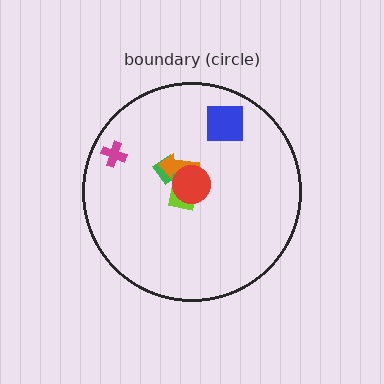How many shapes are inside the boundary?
7 inside, 0 outside.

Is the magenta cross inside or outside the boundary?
Inside.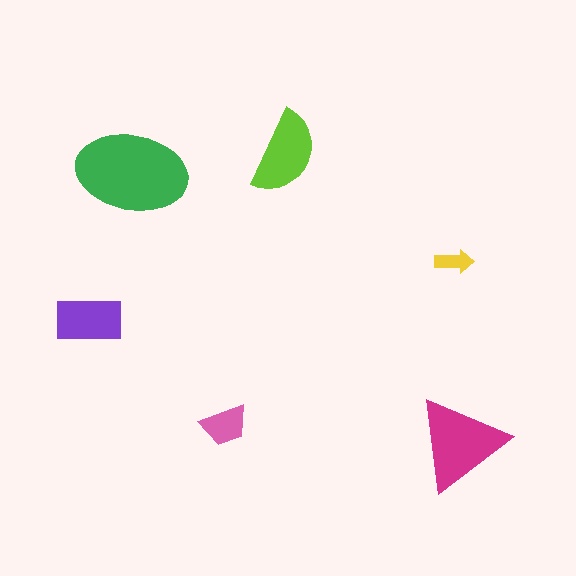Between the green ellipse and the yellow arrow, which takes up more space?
The green ellipse.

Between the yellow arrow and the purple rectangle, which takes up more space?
The purple rectangle.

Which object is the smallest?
The yellow arrow.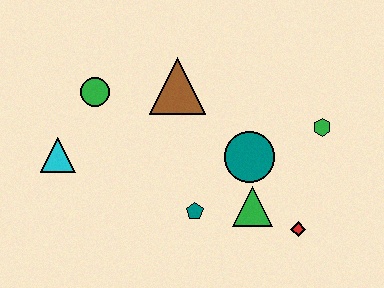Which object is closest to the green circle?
The cyan triangle is closest to the green circle.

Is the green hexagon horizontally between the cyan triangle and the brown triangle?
No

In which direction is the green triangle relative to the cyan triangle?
The green triangle is to the right of the cyan triangle.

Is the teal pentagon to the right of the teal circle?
No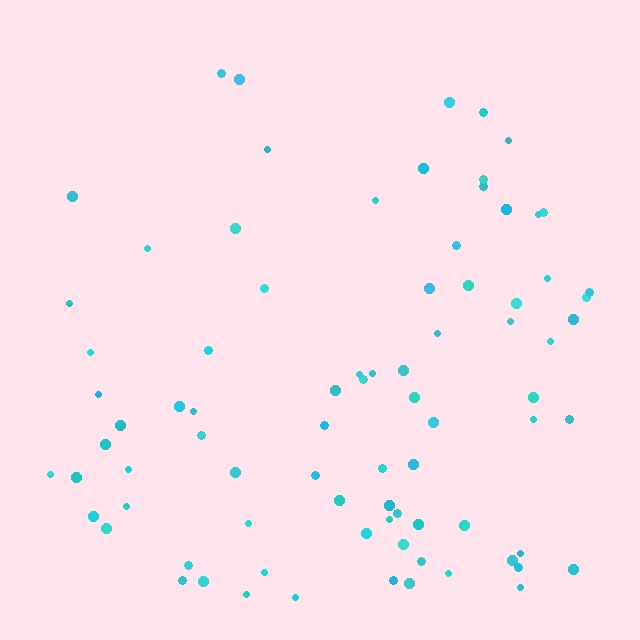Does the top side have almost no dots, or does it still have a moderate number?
Still a moderate number, just noticeably fewer than the bottom.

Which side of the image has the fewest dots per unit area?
The top.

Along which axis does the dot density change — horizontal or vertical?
Vertical.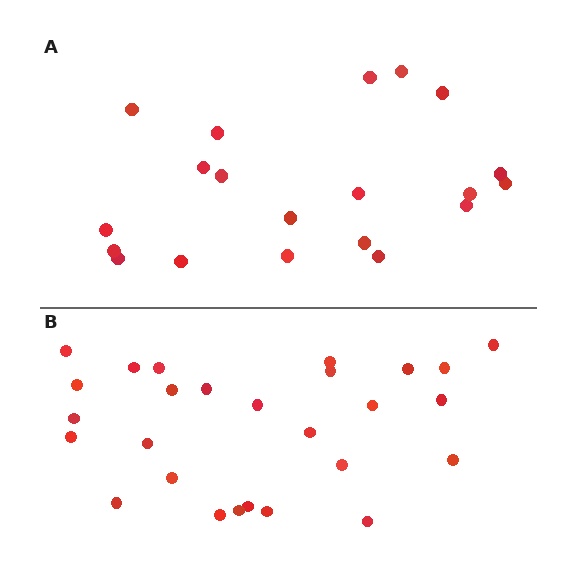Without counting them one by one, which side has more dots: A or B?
Region B (the bottom region) has more dots.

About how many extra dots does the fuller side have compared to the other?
Region B has roughly 8 or so more dots than region A.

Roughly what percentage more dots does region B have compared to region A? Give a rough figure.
About 35% more.